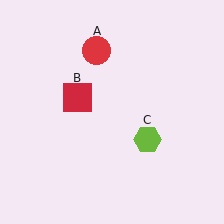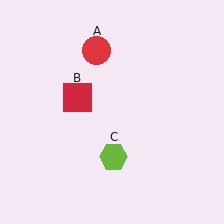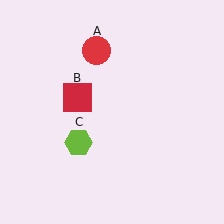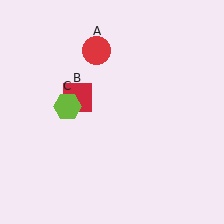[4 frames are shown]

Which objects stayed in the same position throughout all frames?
Red circle (object A) and red square (object B) remained stationary.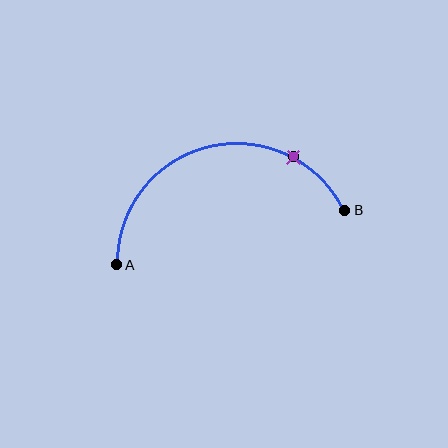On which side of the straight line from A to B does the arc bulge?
The arc bulges above the straight line connecting A and B.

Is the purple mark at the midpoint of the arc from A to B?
No. The purple mark lies on the arc but is closer to endpoint B. The arc midpoint would be at the point on the curve equidistant along the arc from both A and B.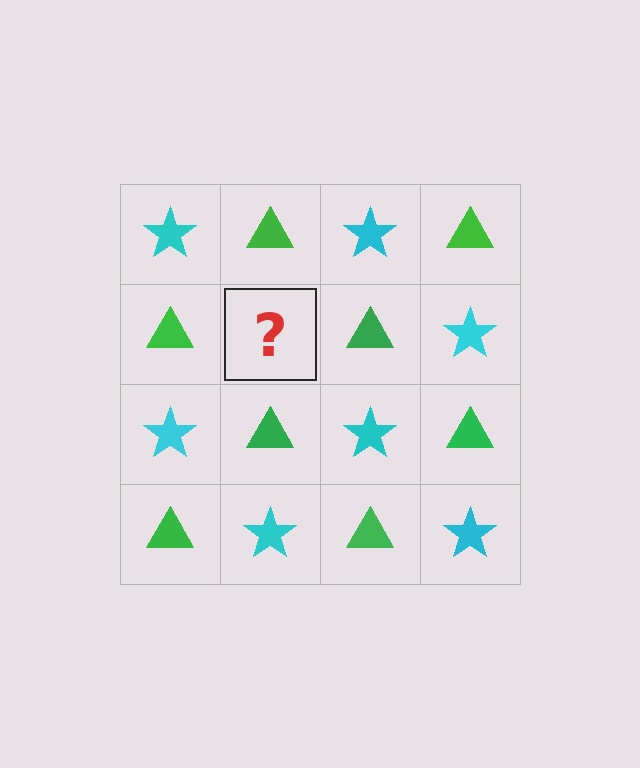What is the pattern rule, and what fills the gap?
The rule is that it alternates cyan star and green triangle in a checkerboard pattern. The gap should be filled with a cyan star.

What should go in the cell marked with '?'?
The missing cell should contain a cyan star.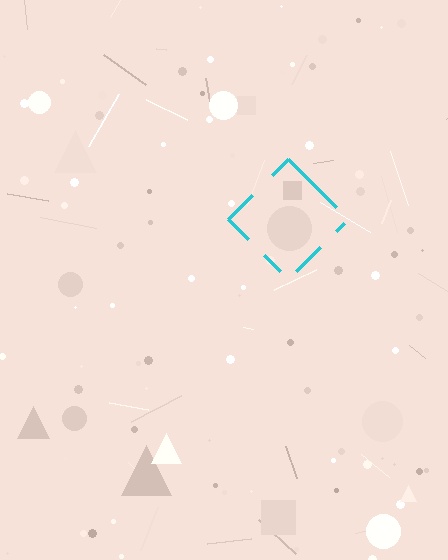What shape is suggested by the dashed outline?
The dashed outline suggests a diamond.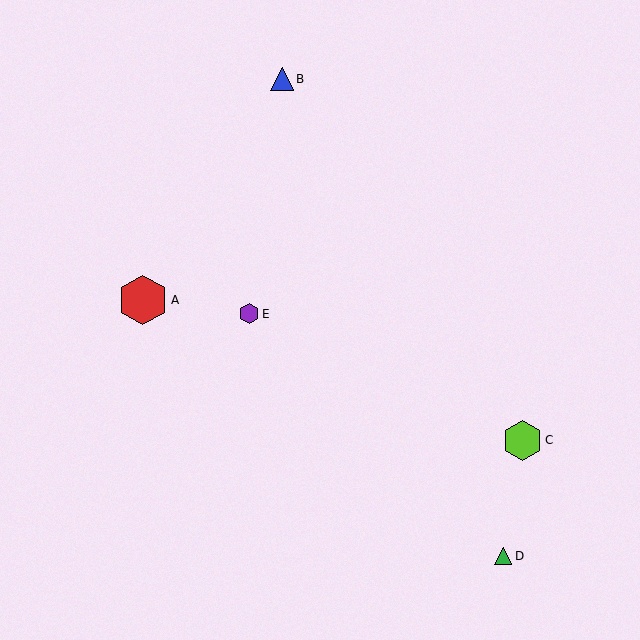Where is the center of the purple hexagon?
The center of the purple hexagon is at (249, 314).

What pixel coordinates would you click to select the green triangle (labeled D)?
Click at (503, 556) to select the green triangle D.